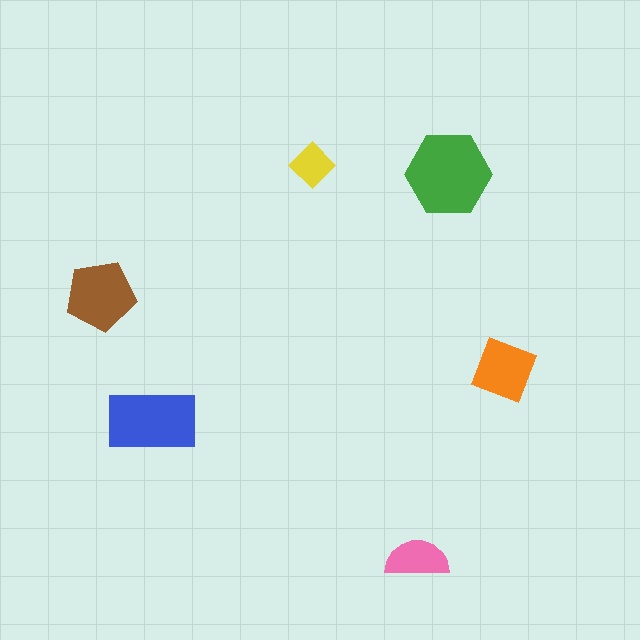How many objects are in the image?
There are 6 objects in the image.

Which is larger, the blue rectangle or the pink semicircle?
The blue rectangle.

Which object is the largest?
The green hexagon.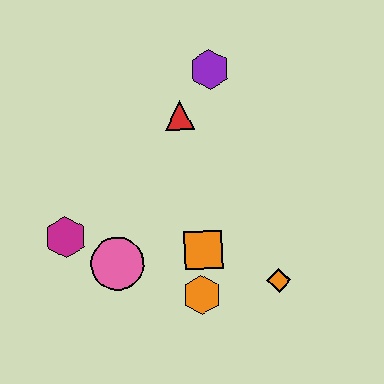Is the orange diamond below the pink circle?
Yes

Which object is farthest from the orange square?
The purple hexagon is farthest from the orange square.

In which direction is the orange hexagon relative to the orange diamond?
The orange hexagon is to the left of the orange diamond.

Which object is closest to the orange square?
The orange hexagon is closest to the orange square.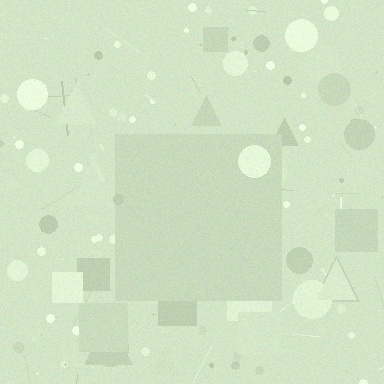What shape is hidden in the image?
A square is hidden in the image.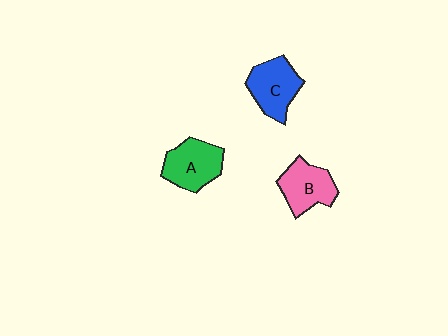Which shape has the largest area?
Shape C (blue).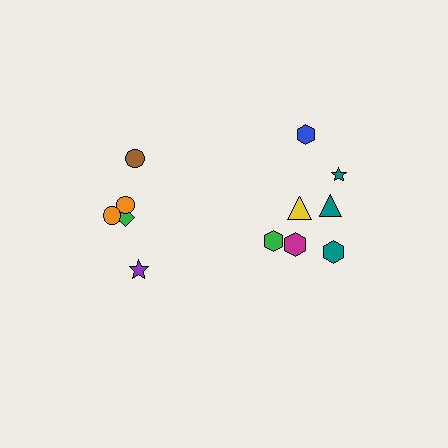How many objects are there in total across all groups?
There are 12 objects.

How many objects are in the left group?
There are 5 objects.